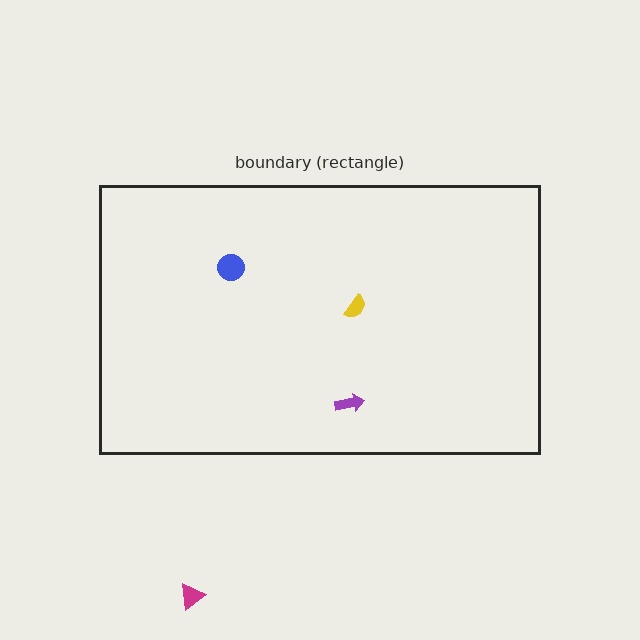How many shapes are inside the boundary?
3 inside, 1 outside.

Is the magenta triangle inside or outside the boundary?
Outside.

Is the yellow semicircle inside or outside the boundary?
Inside.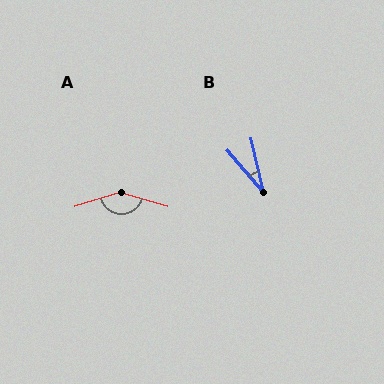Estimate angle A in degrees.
Approximately 147 degrees.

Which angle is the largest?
A, at approximately 147 degrees.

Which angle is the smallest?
B, at approximately 28 degrees.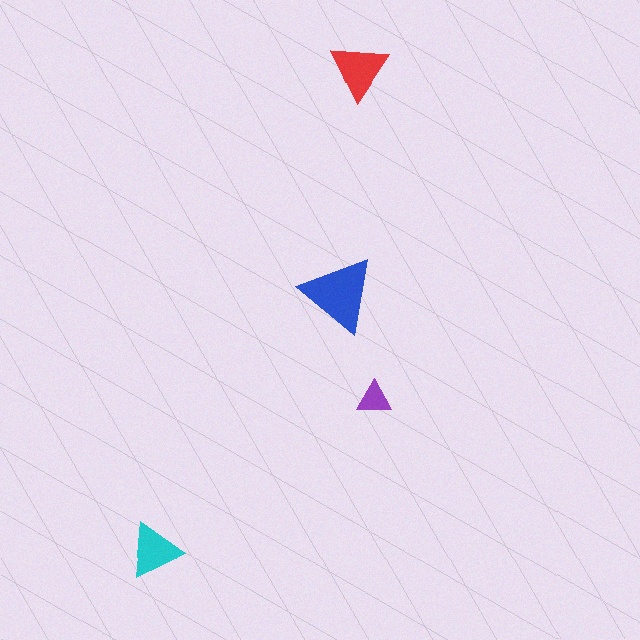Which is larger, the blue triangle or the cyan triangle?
The blue one.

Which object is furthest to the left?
The cyan triangle is leftmost.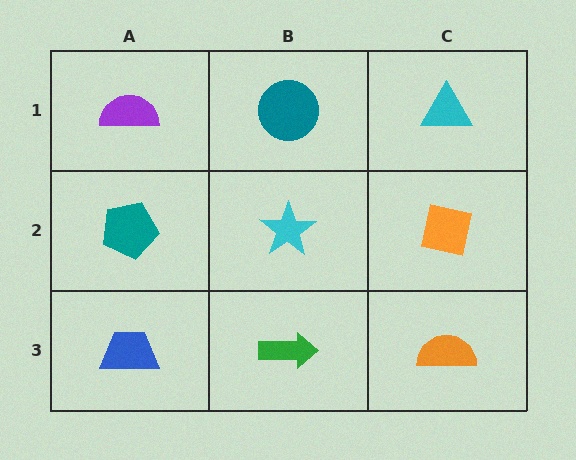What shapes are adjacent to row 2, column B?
A teal circle (row 1, column B), a green arrow (row 3, column B), a teal pentagon (row 2, column A), an orange square (row 2, column C).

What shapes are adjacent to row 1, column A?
A teal pentagon (row 2, column A), a teal circle (row 1, column B).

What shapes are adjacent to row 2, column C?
A cyan triangle (row 1, column C), an orange semicircle (row 3, column C), a cyan star (row 2, column B).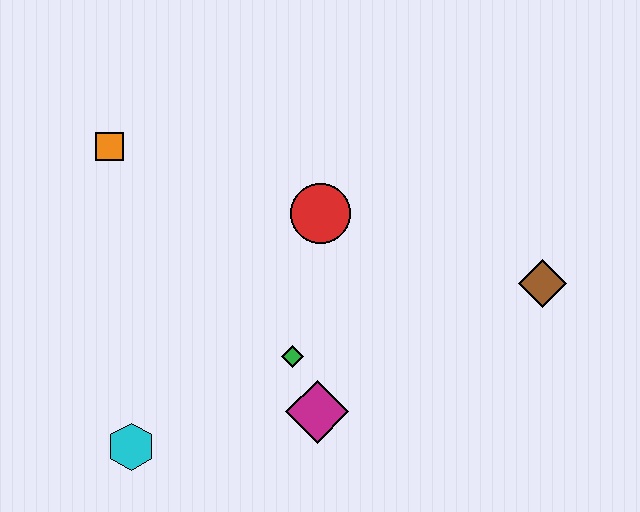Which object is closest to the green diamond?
The magenta diamond is closest to the green diamond.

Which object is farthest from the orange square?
The brown diamond is farthest from the orange square.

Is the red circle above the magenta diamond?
Yes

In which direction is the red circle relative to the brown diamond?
The red circle is to the left of the brown diamond.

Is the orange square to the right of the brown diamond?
No